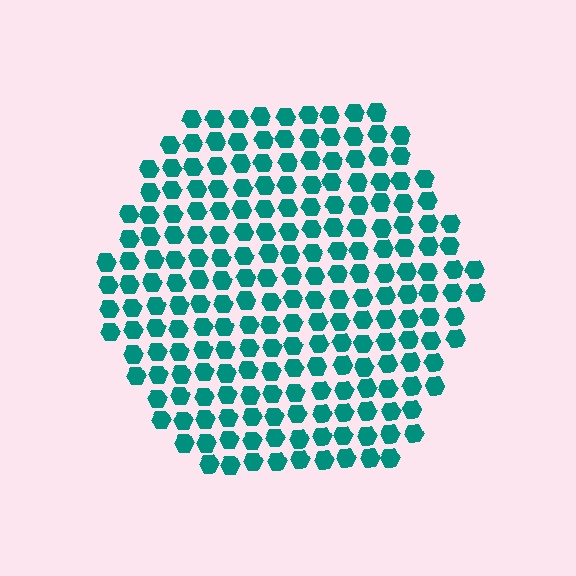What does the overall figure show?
The overall figure shows a hexagon.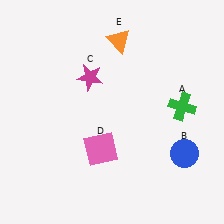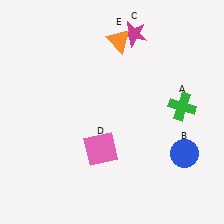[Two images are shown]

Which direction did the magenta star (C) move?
The magenta star (C) moved right.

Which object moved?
The magenta star (C) moved right.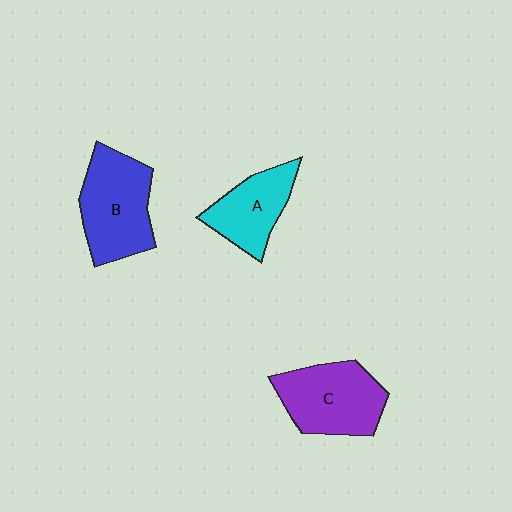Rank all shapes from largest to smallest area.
From largest to smallest: B (blue), C (purple), A (cyan).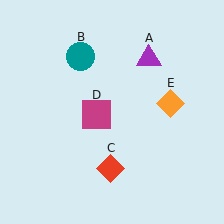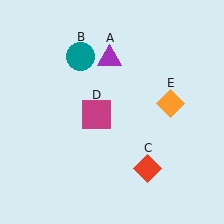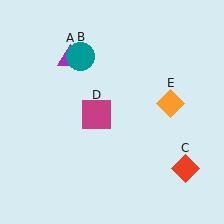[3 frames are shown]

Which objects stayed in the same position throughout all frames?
Teal circle (object B) and magenta square (object D) and orange diamond (object E) remained stationary.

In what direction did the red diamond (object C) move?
The red diamond (object C) moved right.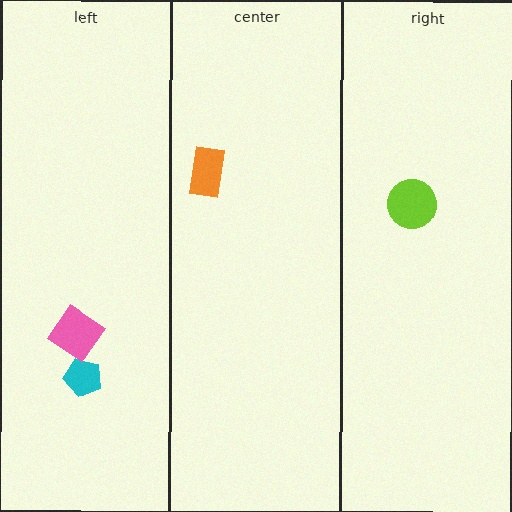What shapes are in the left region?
The cyan pentagon, the pink diamond.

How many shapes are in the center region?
1.